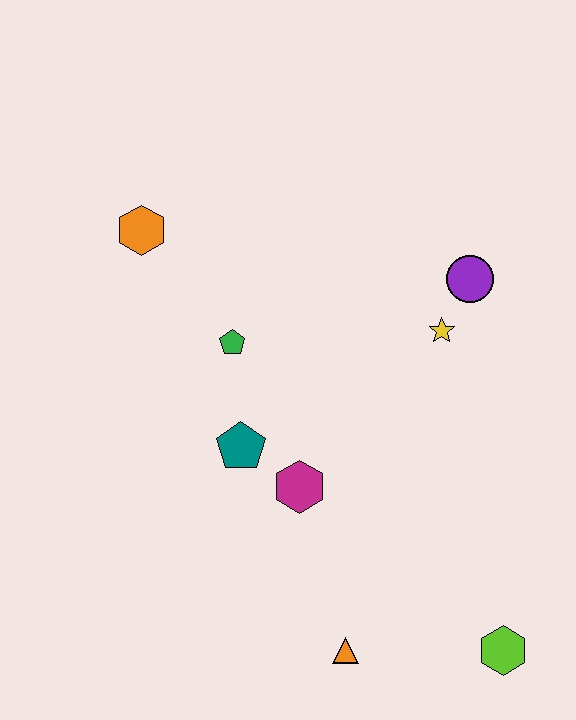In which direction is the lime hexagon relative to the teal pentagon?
The lime hexagon is to the right of the teal pentagon.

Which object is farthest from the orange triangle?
The orange hexagon is farthest from the orange triangle.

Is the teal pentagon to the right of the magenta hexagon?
No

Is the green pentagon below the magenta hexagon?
No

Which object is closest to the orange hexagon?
The green pentagon is closest to the orange hexagon.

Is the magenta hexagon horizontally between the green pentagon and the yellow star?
Yes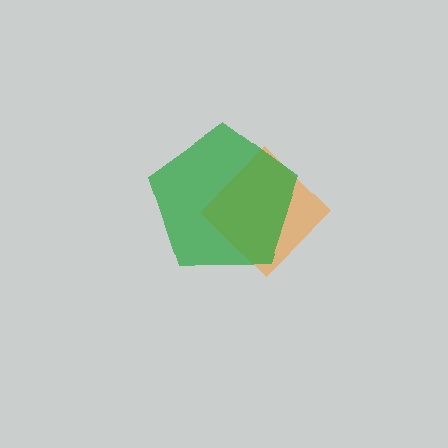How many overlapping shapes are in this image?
There are 2 overlapping shapes in the image.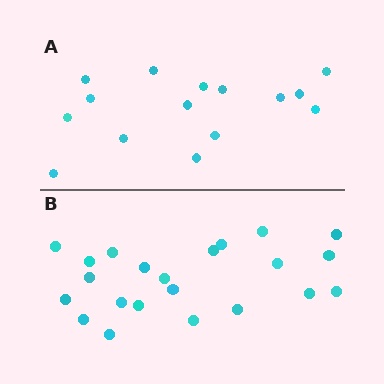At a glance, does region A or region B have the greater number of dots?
Region B (the bottom region) has more dots.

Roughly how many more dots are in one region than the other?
Region B has roughly 8 or so more dots than region A.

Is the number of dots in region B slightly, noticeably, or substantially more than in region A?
Region B has substantially more. The ratio is roughly 1.5 to 1.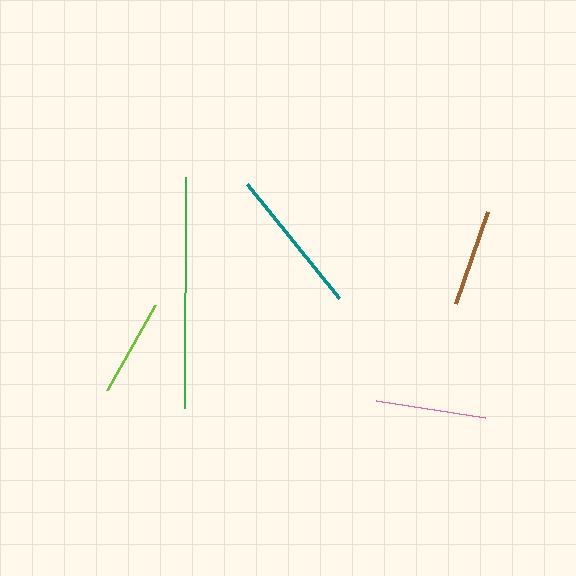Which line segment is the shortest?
The brown line is the shortest at approximately 97 pixels.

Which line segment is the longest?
The green line is the longest at approximately 231 pixels.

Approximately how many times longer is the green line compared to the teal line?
The green line is approximately 1.6 times the length of the teal line.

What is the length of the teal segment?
The teal segment is approximately 147 pixels long.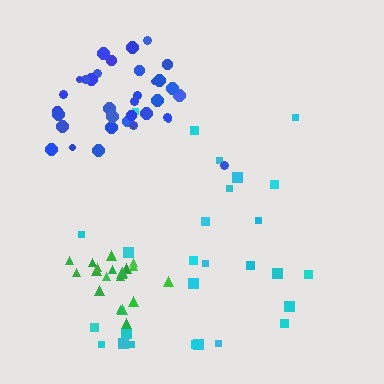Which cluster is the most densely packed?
Blue.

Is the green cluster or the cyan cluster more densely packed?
Green.